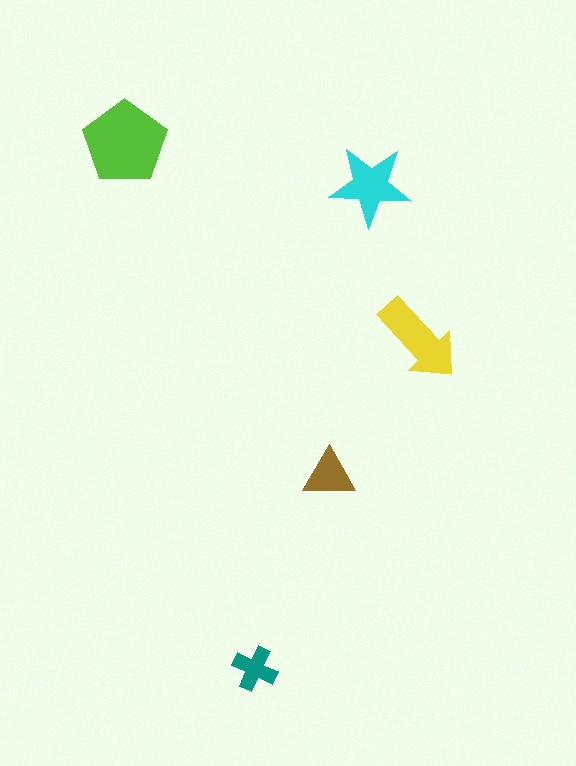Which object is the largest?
The lime pentagon.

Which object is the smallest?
The teal cross.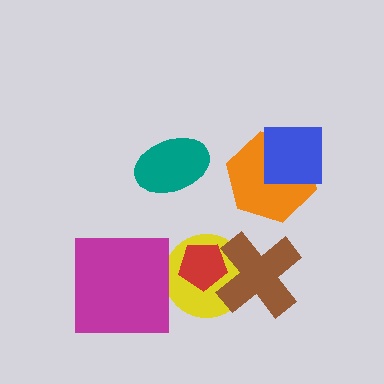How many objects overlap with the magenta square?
0 objects overlap with the magenta square.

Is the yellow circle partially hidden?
Yes, it is partially covered by another shape.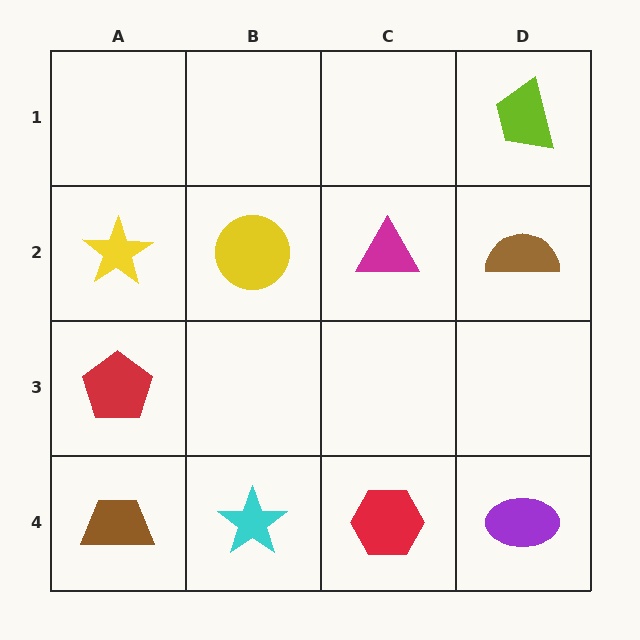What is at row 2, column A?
A yellow star.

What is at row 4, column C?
A red hexagon.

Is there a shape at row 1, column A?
No, that cell is empty.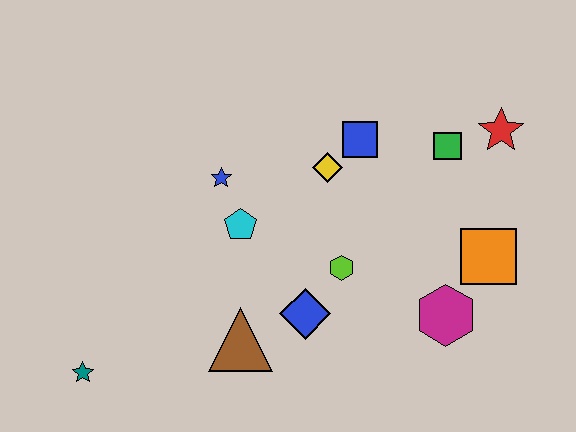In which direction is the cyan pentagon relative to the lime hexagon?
The cyan pentagon is to the left of the lime hexagon.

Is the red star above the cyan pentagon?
Yes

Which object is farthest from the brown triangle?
The red star is farthest from the brown triangle.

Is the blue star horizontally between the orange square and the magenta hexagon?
No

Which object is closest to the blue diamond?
The lime hexagon is closest to the blue diamond.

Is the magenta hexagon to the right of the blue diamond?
Yes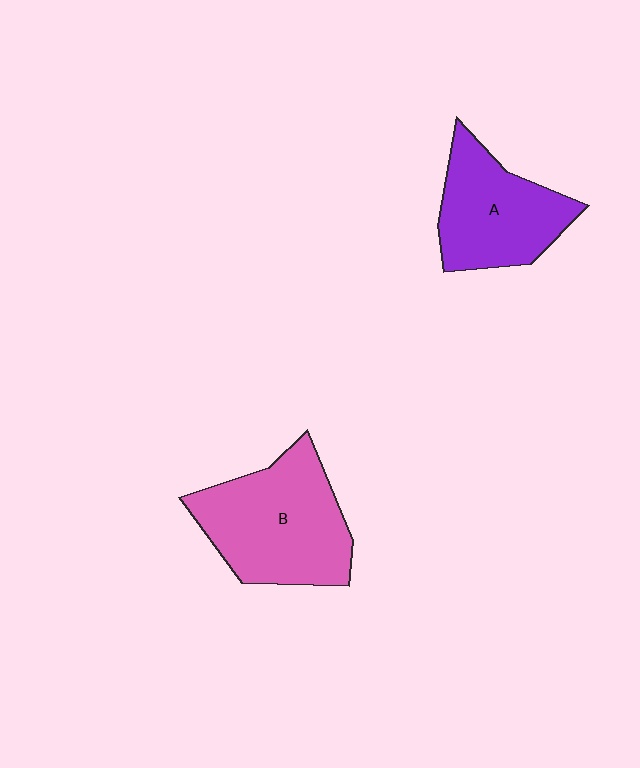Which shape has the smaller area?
Shape A (purple).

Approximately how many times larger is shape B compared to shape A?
Approximately 1.3 times.